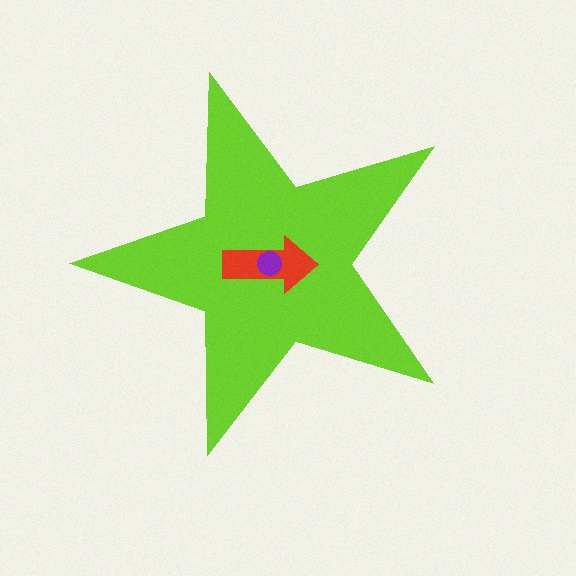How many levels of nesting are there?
3.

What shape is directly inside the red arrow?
The purple circle.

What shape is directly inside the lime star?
The red arrow.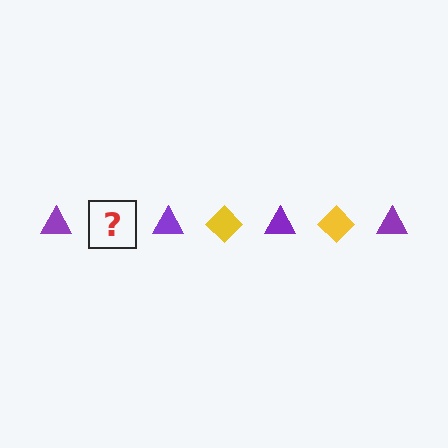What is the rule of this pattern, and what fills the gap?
The rule is that the pattern alternates between purple triangle and yellow diamond. The gap should be filled with a yellow diamond.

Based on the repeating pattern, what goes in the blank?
The blank should be a yellow diamond.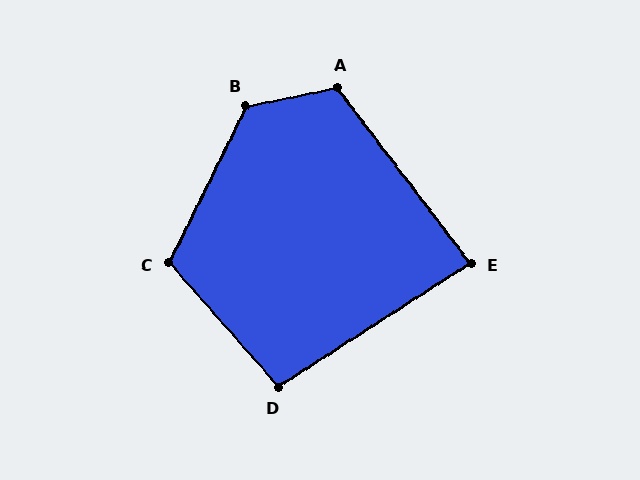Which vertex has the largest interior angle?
B, at approximately 128 degrees.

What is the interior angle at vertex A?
Approximately 116 degrees (obtuse).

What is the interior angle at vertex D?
Approximately 99 degrees (obtuse).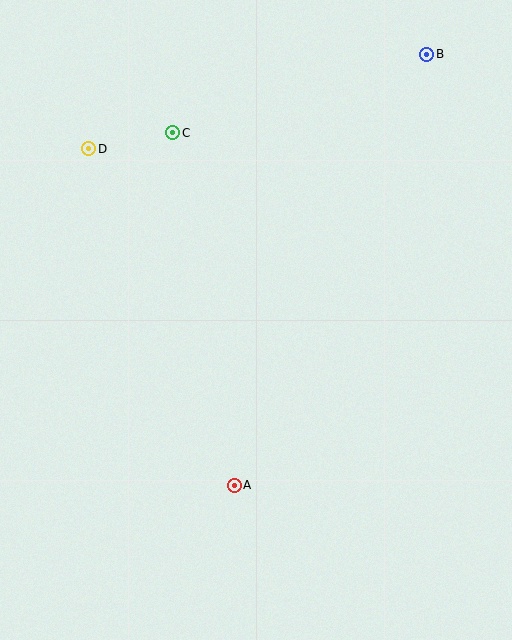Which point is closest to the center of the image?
Point A at (234, 485) is closest to the center.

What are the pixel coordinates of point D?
Point D is at (89, 149).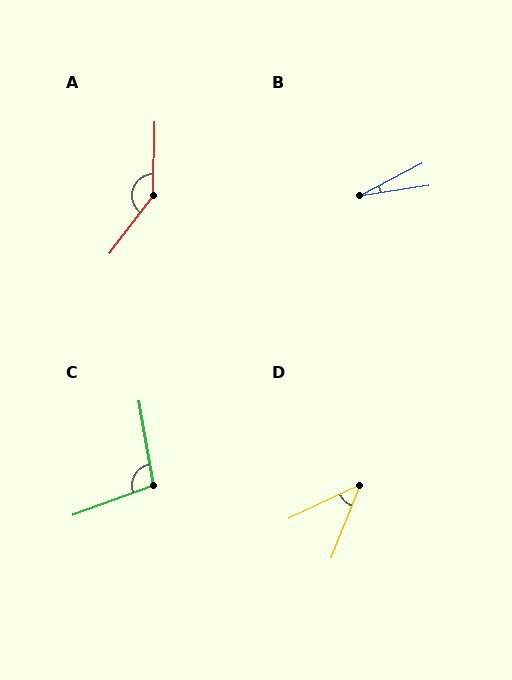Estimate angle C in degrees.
Approximately 101 degrees.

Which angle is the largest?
A, at approximately 143 degrees.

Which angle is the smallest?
B, at approximately 19 degrees.